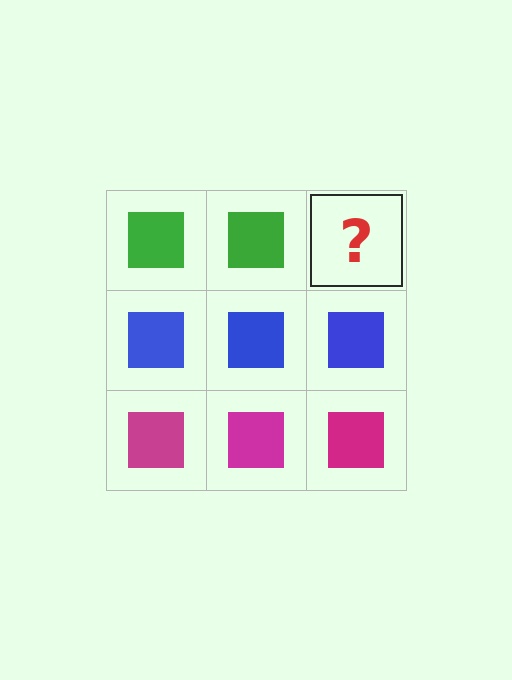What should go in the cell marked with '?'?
The missing cell should contain a green square.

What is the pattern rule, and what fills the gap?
The rule is that each row has a consistent color. The gap should be filled with a green square.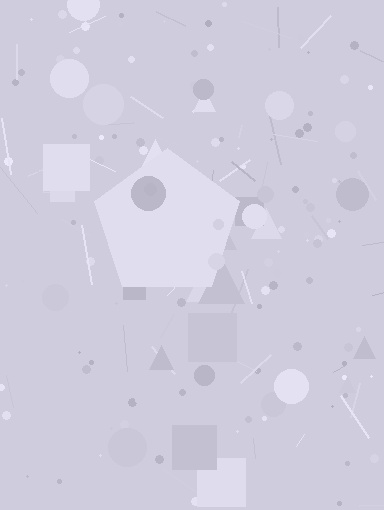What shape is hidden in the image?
A pentagon is hidden in the image.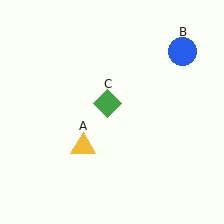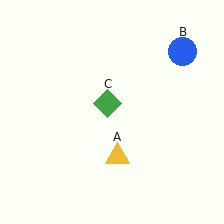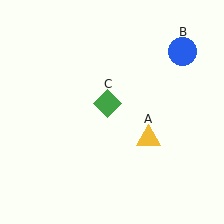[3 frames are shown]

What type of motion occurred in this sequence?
The yellow triangle (object A) rotated counterclockwise around the center of the scene.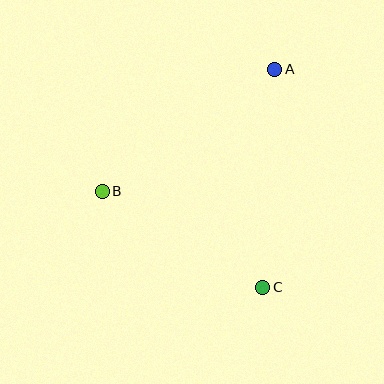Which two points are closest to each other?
Points B and C are closest to each other.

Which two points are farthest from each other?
Points A and C are farthest from each other.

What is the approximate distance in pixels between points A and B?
The distance between A and B is approximately 211 pixels.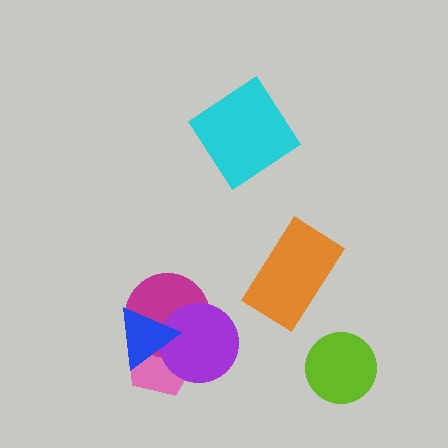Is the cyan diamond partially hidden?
No, no other shape covers it.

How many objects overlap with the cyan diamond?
0 objects overlap with the cyan diamond.